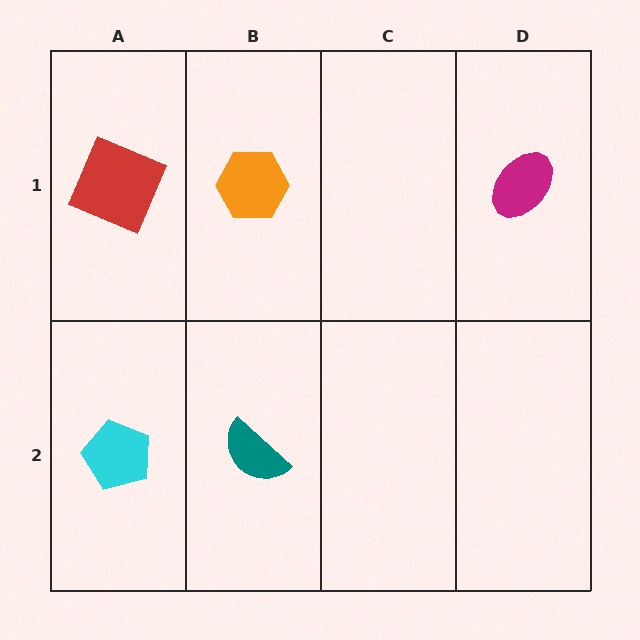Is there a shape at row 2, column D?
No, that cell is empty.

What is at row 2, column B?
A teal semicircle.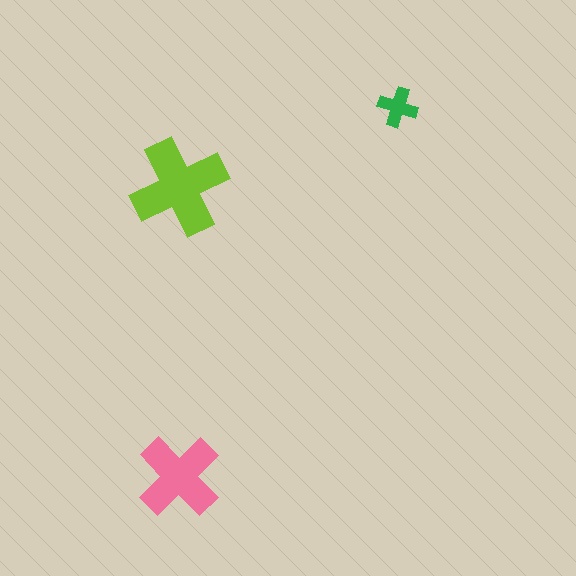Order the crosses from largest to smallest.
the lime one, the pink one, the green one.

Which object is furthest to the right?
The green cross is rightmost.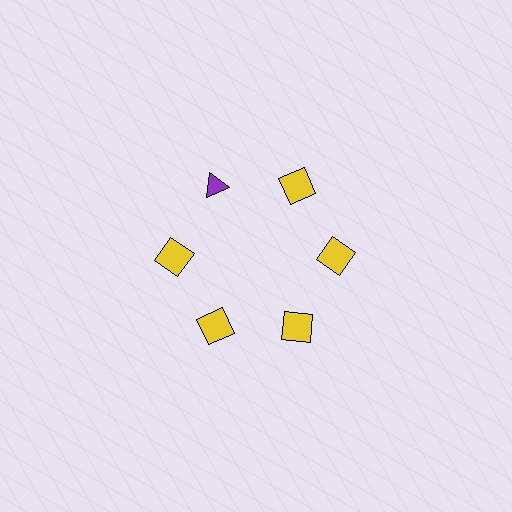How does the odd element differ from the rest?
It differs in both color (purple instead of yellow) and shape (triangle instead of square).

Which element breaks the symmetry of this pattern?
The purple triangle at roughly the 11 o'clock position breaks the symmetry. All other shapes are yellow squares.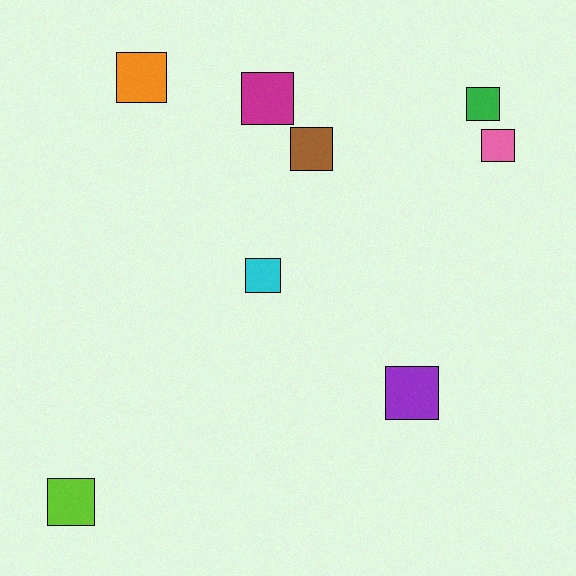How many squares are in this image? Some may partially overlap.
There are 8 squares.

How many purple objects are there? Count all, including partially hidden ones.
There is 1 purple object.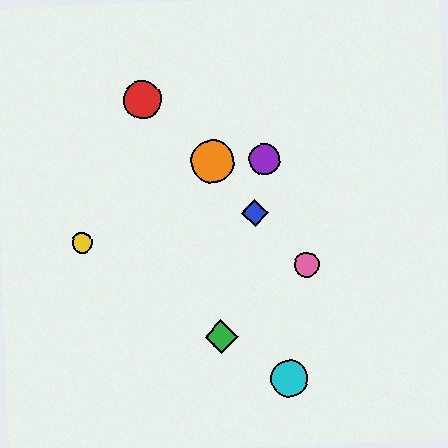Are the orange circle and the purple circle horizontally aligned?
Yes, both are at y≈161.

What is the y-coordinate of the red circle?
The red circle is at y≈100.